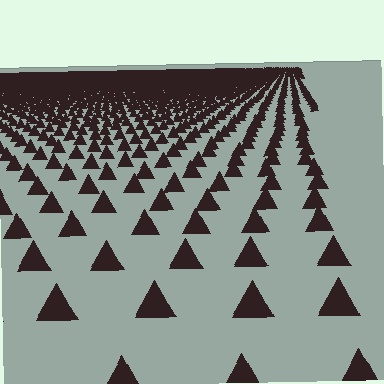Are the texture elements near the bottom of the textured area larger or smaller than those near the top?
Larger. Near the bottom, elements are closer to the viewer and appear at a bigger on-screen size.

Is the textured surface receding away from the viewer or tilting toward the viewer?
The surface is receding away from the viewer. Texture elements get smaller and denser toward the top.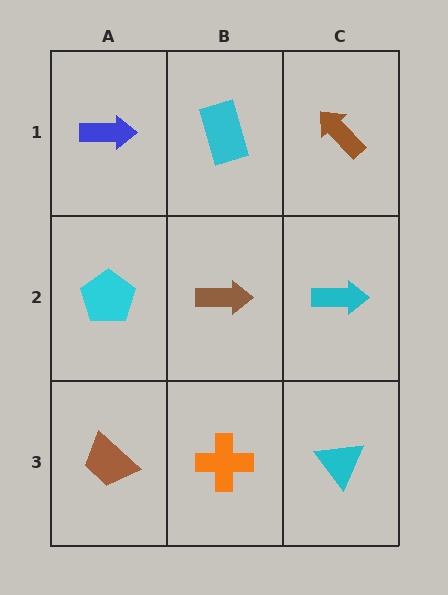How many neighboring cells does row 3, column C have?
2.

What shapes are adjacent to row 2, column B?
A cyan rectangle (row 1, column B), an orange cross (row 3, column B), a cyan pentagon (row 2, column A), a cyan arrow (row 2, column C).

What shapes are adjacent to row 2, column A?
A blue arrow (row 1, column A), a brown trapezoid (row 3, column A), a brown arrow (row 2, column B).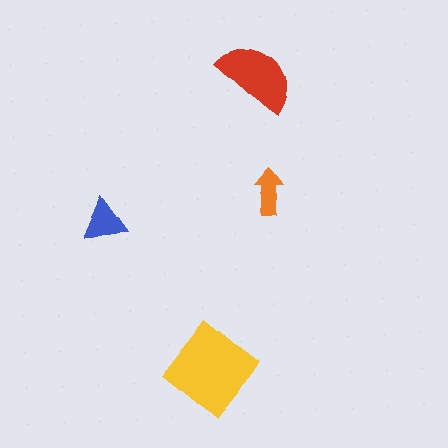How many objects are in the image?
There are 4 objects in the image.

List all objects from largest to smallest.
The yellow diamond, the red semicircle, the blue triangle, the orange arrow.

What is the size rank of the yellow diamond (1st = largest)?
1st.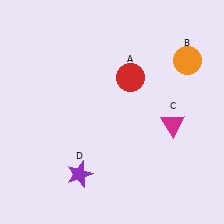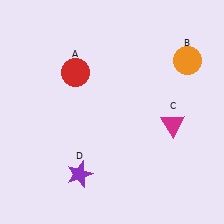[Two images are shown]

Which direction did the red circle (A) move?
The red circle (A) moved left.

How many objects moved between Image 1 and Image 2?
1 object moved between the two images.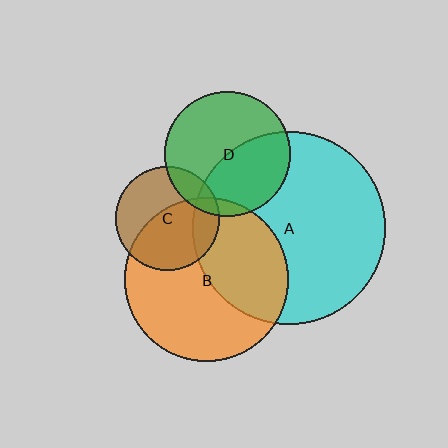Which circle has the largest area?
Circle A (cyan).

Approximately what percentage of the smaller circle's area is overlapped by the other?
Approximately 40%.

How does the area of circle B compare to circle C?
Approximately 2.5 times.